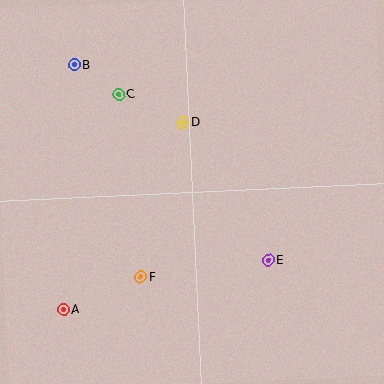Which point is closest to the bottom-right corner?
Point E is closest to the bottom-right corner.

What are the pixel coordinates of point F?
Point F is at (141, 277).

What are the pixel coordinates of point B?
Point B is at (74, 65).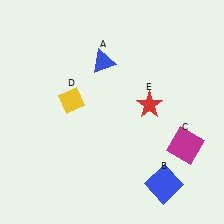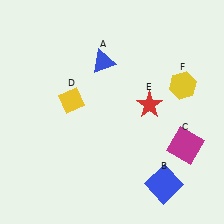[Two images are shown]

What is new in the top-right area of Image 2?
A yellow hexagon (F) was added in the top-right area of Image 2.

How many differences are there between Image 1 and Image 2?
There is 1 difference between the two images.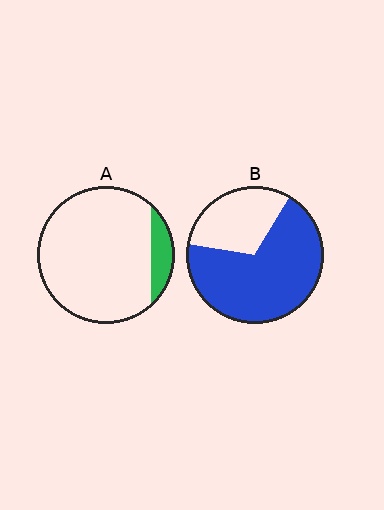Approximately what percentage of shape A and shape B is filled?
A is approximately 10% and B is approximately 70%.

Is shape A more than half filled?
No.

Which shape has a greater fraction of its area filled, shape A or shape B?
Shape B.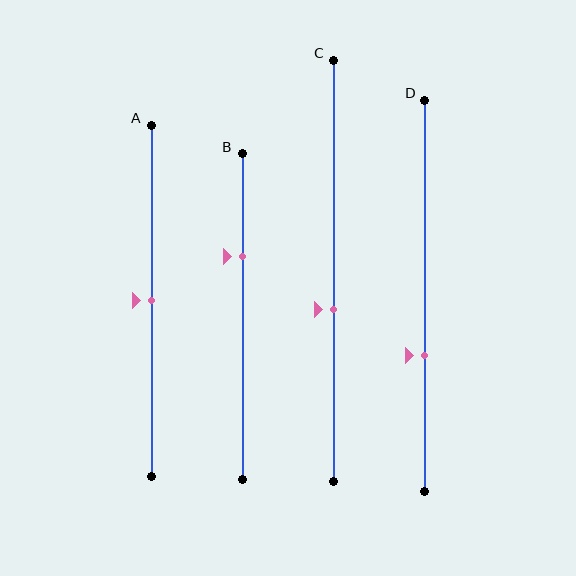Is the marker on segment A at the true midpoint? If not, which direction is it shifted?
Yes, the marker on segment A is at the true midpoint.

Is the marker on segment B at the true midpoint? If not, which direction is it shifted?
No, the marker on segment B is shifted upward by about 19% of the segment length.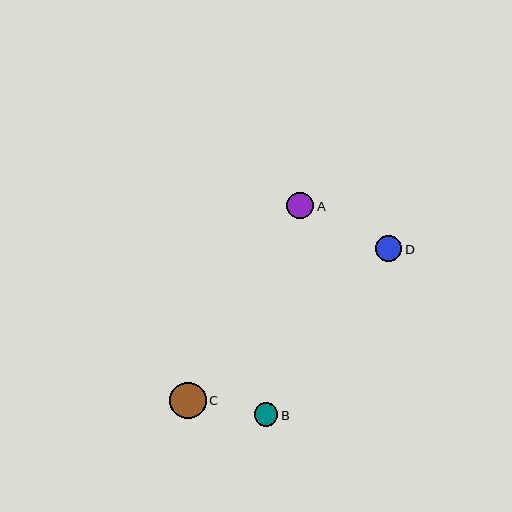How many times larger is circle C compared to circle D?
Circle C is approximately 1.4 times the size of circle D.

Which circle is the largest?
Circle C is the largest with a size of approximately 37 pixels.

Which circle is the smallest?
Circle B is the smallest with a size of approximately 24 pixels.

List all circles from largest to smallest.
From largest to smallest: C, A, D, B.